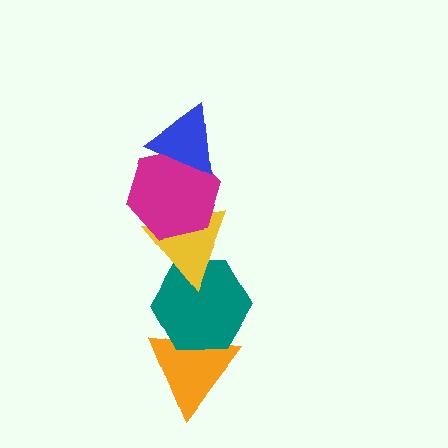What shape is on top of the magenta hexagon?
The blue triangle is on top of the magenta hexagon.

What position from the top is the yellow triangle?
The yellow triangle is 3rd from the top.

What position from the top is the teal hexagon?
The teal hexagon is 4th from the top.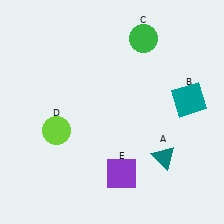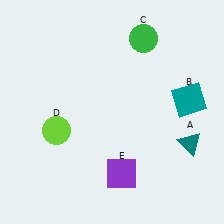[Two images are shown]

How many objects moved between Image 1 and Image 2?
1 object moved between the two images.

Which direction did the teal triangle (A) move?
The teal triangle (A) moved right.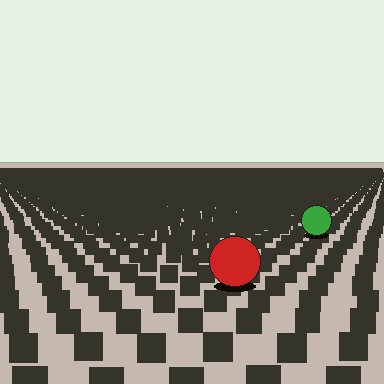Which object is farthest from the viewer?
The green circle is farthest from the viewer. It appears smaller and the ground texture around it is denser.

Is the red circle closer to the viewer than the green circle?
Yes. The red circle is closer — you can tell from the texture gradient: the ground texture is coarser near it.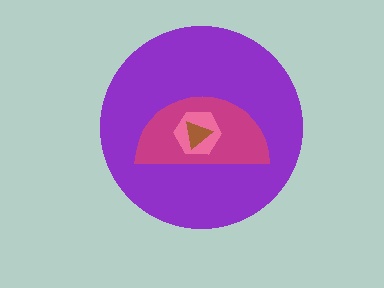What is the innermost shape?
The brown triangle.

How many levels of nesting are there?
4.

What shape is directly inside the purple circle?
The magenta semicircle.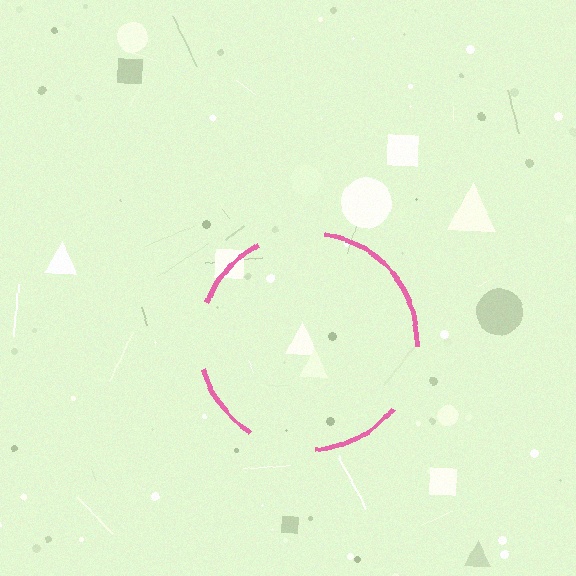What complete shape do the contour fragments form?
The contour fragments form a circle.